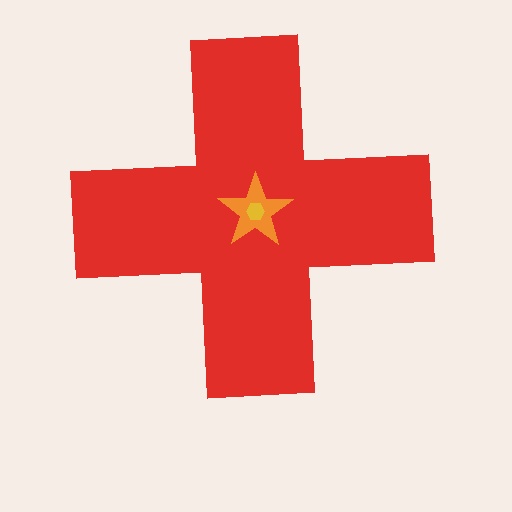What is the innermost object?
The yellow hexagon.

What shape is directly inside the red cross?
The orange star.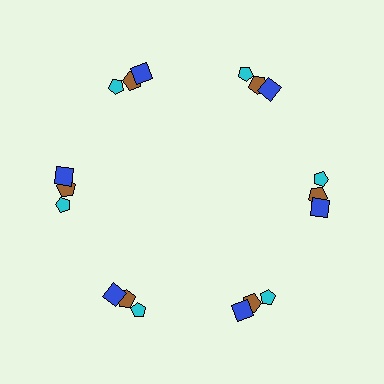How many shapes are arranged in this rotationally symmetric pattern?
There are 18 shapes, arranged in 6 groups of 3.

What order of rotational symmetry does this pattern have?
This pattern has 6-fold rotational symmetry.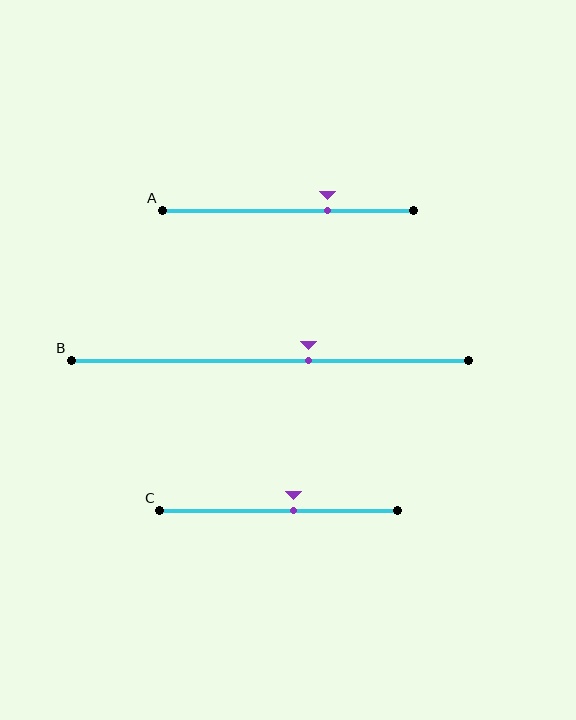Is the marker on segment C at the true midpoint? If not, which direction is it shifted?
No, the marker on segment C is shifted to the right by about 6% of the segment length.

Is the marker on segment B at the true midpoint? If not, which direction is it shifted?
No, the marker on segment B is shifted to the right by about 10% of the segment length.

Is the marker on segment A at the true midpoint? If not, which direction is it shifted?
No, the marker on segment A is shifted to the right by about 16% of the segment length.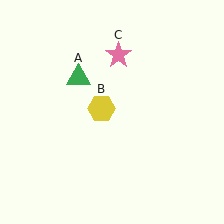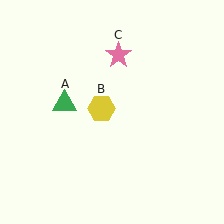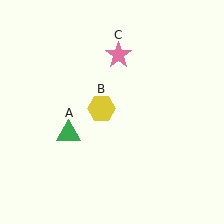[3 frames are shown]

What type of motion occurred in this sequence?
The green triangle (object A) rotated counterclockwise around the center of the scene.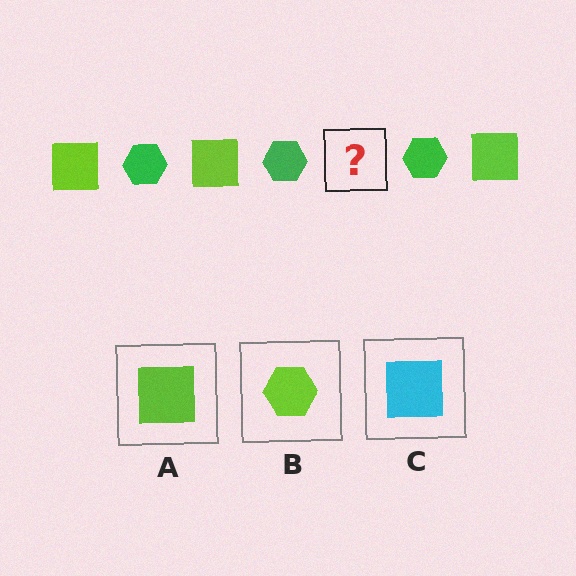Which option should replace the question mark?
Option A.